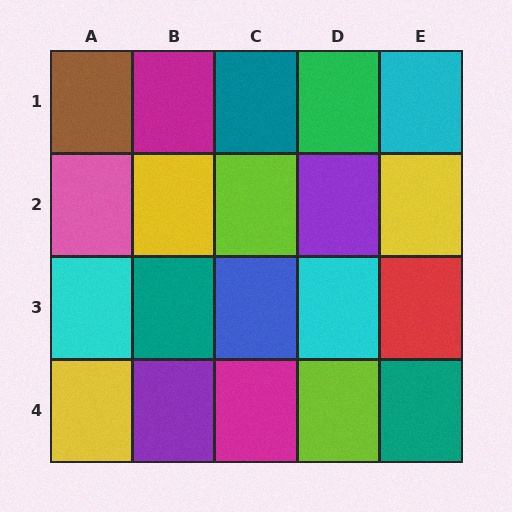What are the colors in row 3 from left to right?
Cyan, teal, blue, cyan, red.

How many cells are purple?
2 cells are purple.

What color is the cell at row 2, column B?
Yellow.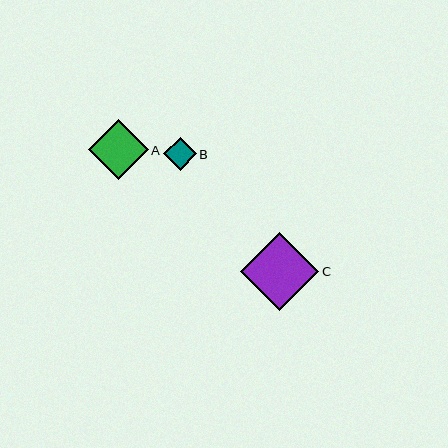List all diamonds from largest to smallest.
From largest to smallest: C, A, B.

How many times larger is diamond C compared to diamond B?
Diamond C is approximately 2.4 times the size of diamond B.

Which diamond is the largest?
Diamond C is the largest with a size of approximately 78 pixels.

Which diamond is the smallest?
Diamond B is the smallest with a size of approximately 33 pixels.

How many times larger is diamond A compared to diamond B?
Diamond A is approximately 1.8 times the size of diamond B.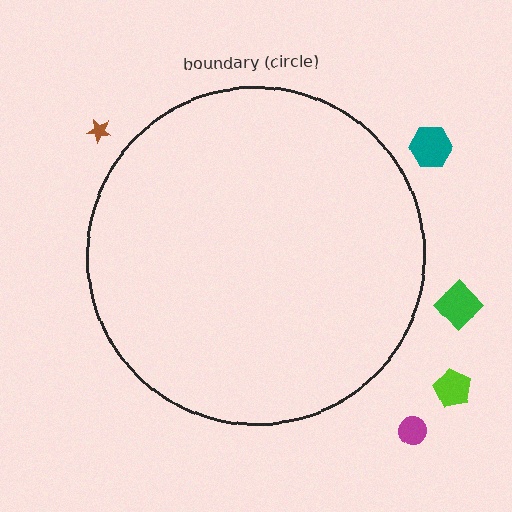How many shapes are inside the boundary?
0 inside, 5 outside.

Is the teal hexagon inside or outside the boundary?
Outside.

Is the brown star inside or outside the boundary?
Outside.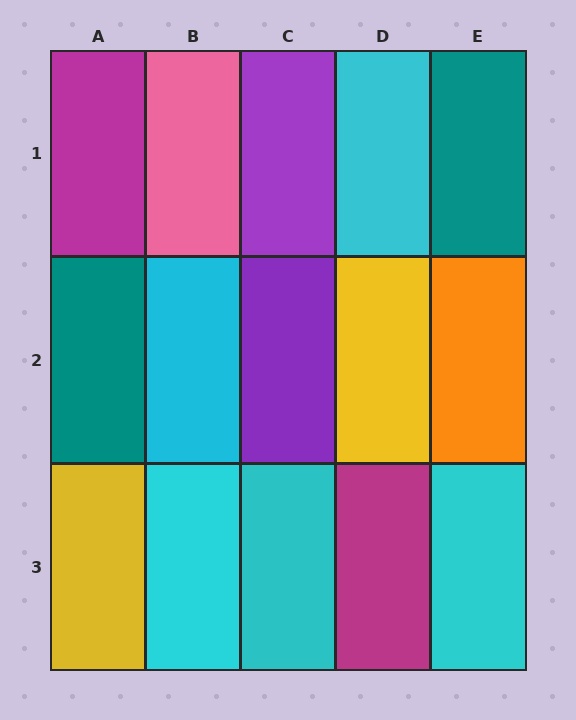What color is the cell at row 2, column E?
Orange.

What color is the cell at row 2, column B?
Cyan.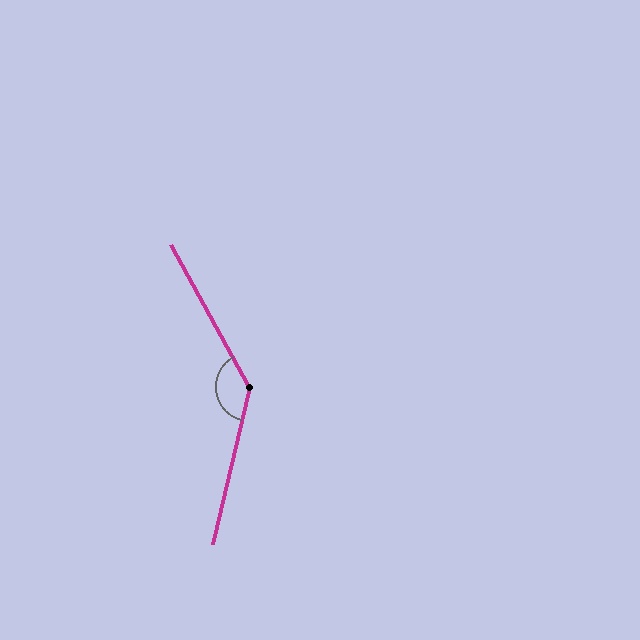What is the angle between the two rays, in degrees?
Approximately 138 degrees.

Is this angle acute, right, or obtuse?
It is obtuse.